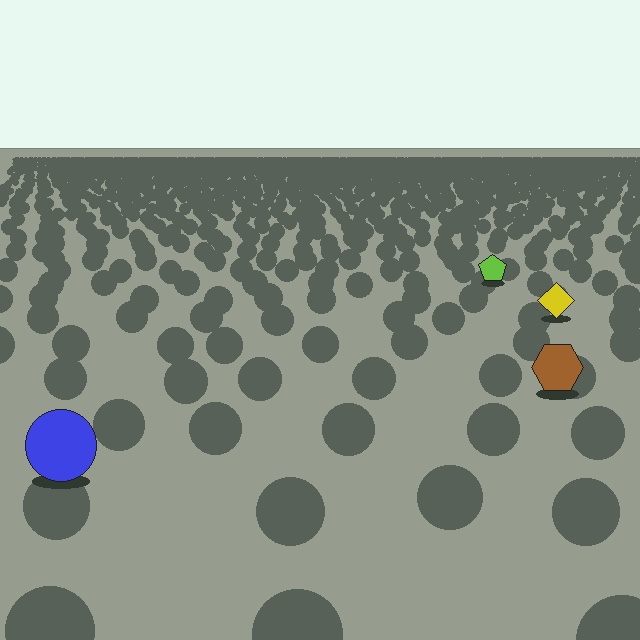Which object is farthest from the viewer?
The lime pentagon is farthest from the viewer. It appears smaller and the ground texture around it is denser.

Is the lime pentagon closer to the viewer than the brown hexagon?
No. The brown hexagon is closer — you can tell from the texture gradient: the ground texture is coarser near it.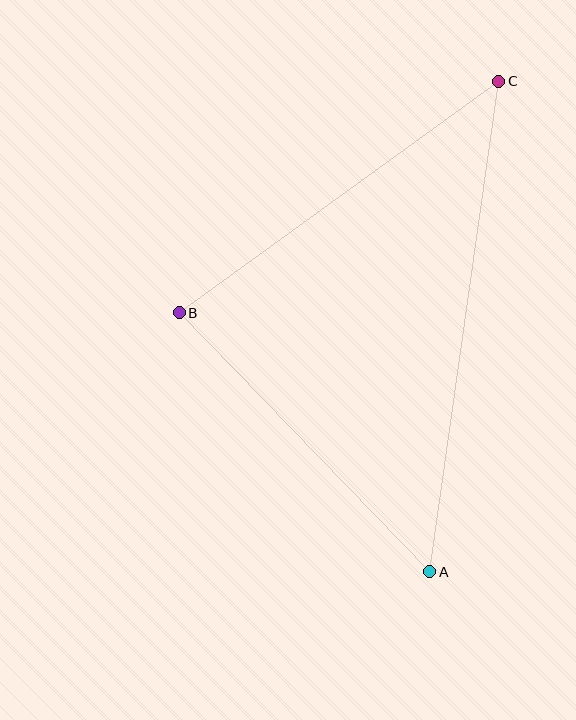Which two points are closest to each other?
Points A and B are closest to each other.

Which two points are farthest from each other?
Points A and C are farthest from each other.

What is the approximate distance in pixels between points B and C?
The distance between B and C is approximately 394 pixels.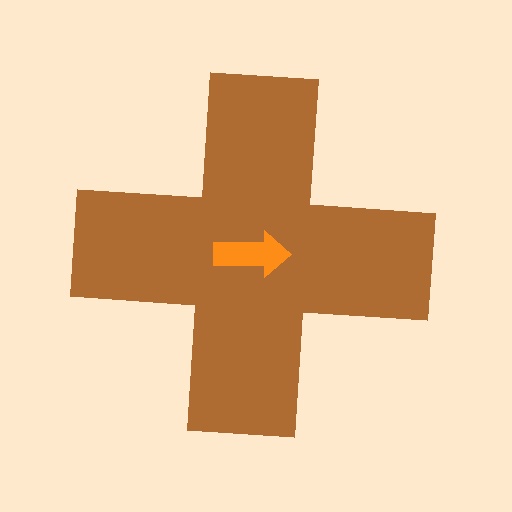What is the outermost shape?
The brown cross.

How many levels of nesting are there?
2.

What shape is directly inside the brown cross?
The orange arrow.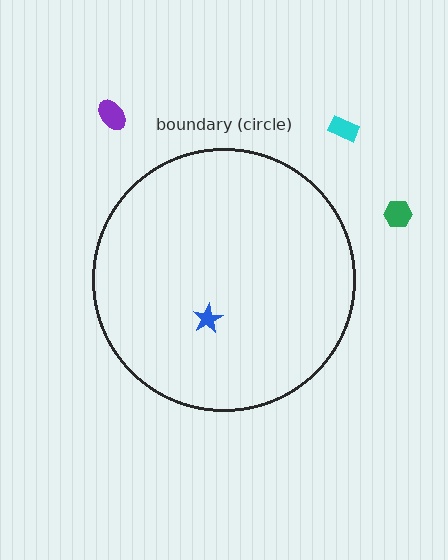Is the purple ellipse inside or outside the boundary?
Outside.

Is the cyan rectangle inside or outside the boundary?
Outside.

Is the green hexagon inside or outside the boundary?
Outside.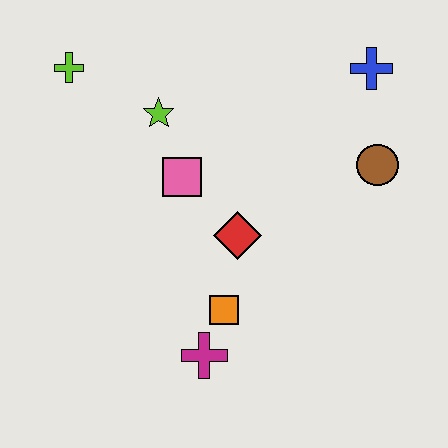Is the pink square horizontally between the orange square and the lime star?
Yes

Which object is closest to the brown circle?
The blue cross is closest to the brown circle.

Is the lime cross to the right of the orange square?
No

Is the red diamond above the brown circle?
No